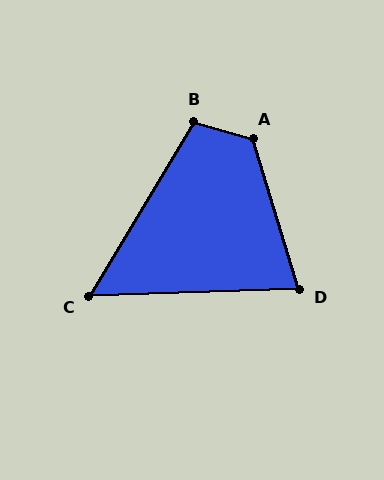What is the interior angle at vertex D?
Approximately 75 degrees (acute).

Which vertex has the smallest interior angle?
C, at approximately 57 degrees.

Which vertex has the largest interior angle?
A, at approximately 123 degrees.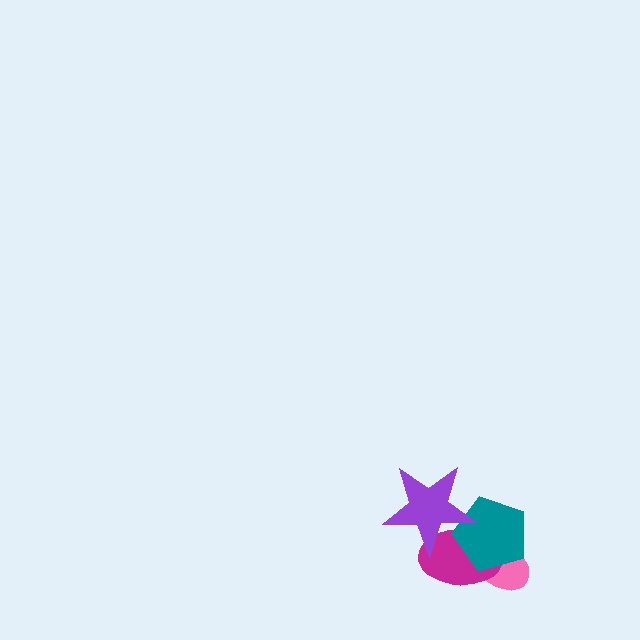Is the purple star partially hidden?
No, no other shape covers it.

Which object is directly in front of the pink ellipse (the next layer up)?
The magenta ellipse is directly in front of the pink ellipse.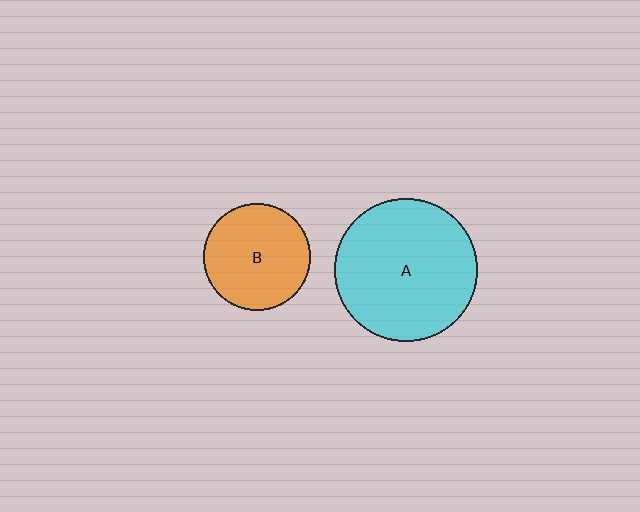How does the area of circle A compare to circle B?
Approximately 1.8 times.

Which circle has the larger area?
Circle A (cyan).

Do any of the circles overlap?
No, none of the circles overlap.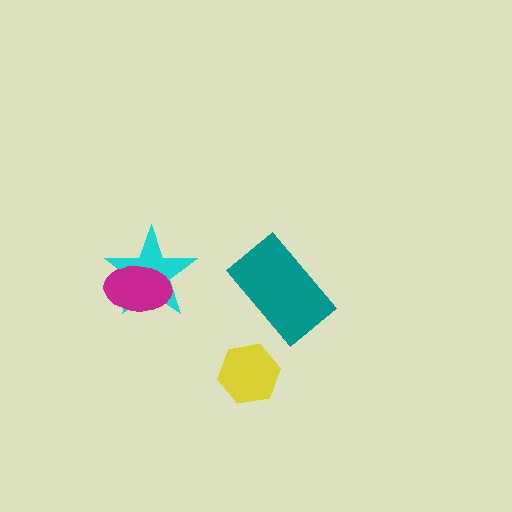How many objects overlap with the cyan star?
1 object overlaps with the cyan star.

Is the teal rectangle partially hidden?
No, no other shape covers it.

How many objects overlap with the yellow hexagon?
0 objects overlap with the yellow hexagon.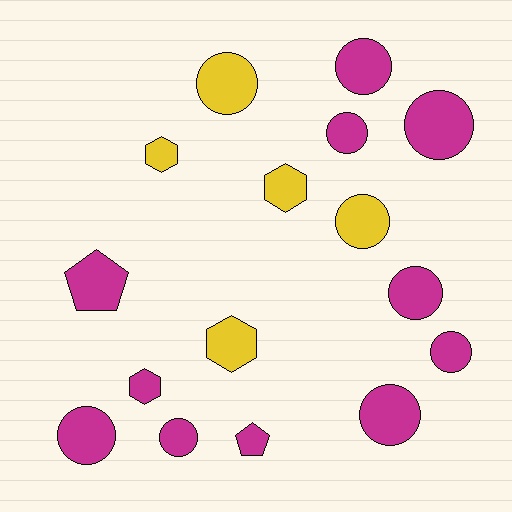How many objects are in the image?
There are 16 objects.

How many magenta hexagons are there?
There is 1 magenta hexagon.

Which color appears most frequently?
Magenta, with 11 objects.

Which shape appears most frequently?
Circle, with 10 objects.